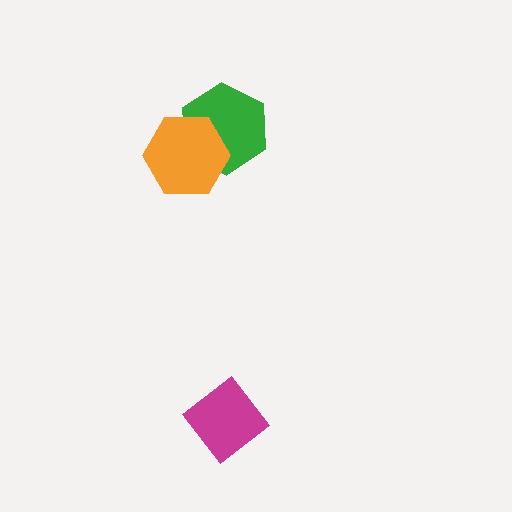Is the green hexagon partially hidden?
Yes, it is partially covered by another shape.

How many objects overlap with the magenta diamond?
0 objects overlap with the magenta diamond.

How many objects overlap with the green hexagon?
1 object overlaps with the green hexagon.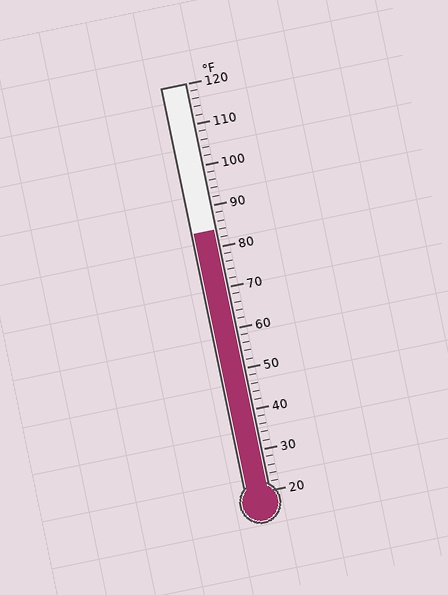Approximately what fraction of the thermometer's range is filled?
The thermometer is filled to approximately 65% of its range.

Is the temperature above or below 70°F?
The temperature is above 70°F.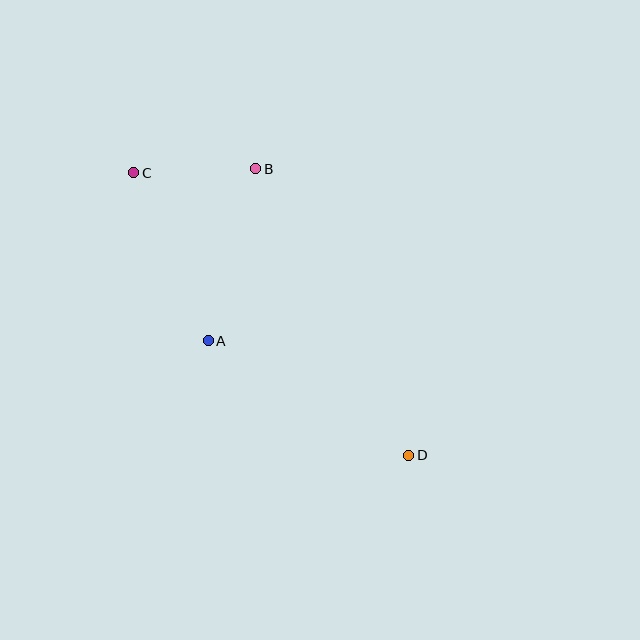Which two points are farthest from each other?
Points C and D are farthest from each other.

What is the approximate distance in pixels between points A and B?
The distance between A and B is approximately 179 pixels.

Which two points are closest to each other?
Points B and C are closest to each other.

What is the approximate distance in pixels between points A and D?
The distance between A and D is approximately 231 pixels.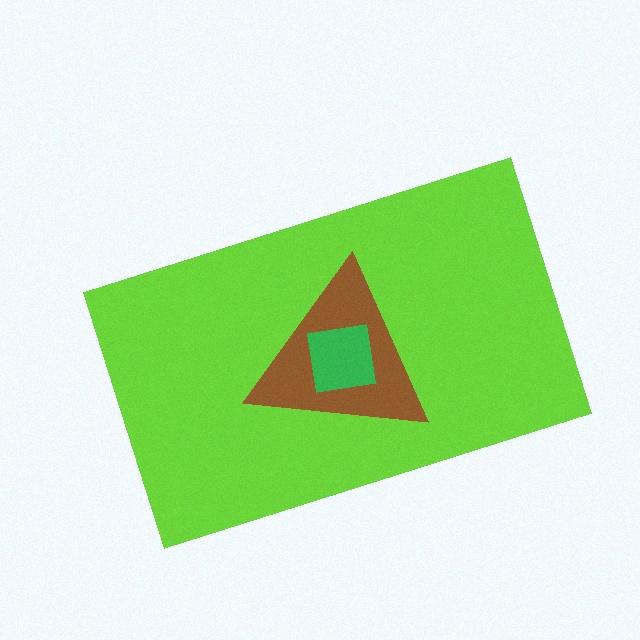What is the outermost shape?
The lime rectangle.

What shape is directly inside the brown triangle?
The green square.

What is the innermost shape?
The green square.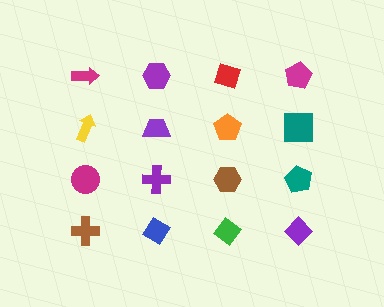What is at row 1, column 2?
A purple hexagon.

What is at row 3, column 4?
A teal pentagon.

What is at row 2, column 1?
A yellow arrow.